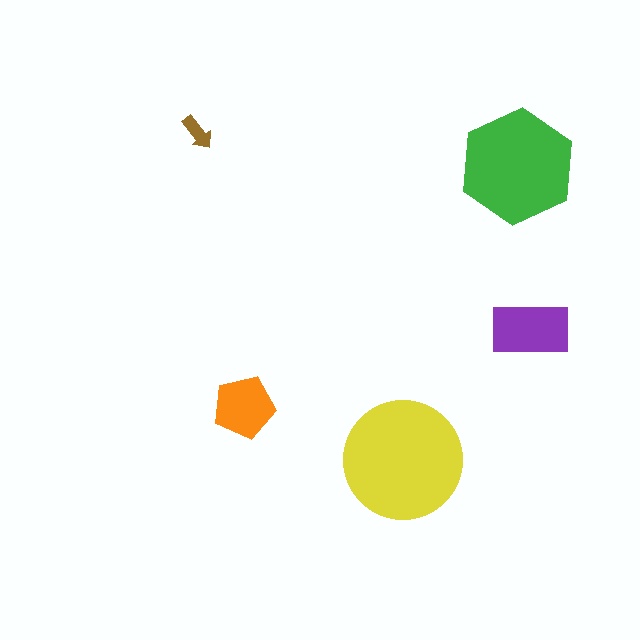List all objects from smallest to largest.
The brown arrow, the orange pentagon, the purple rectangle, the green hexagon, the yellow circle.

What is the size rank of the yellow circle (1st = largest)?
1st.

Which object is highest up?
The brown arrow is topmost.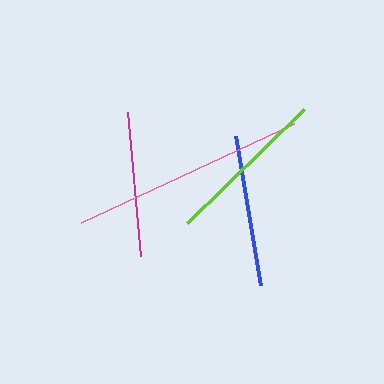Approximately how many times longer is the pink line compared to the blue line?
The pink line is approximately 1.6 times the length of the blue line.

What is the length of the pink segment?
The pink segment is approximately 236 pixels long.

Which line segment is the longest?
The pink line is the longest at approximately 236 pixels.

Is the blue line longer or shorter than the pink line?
The pink line is longer than the blue line.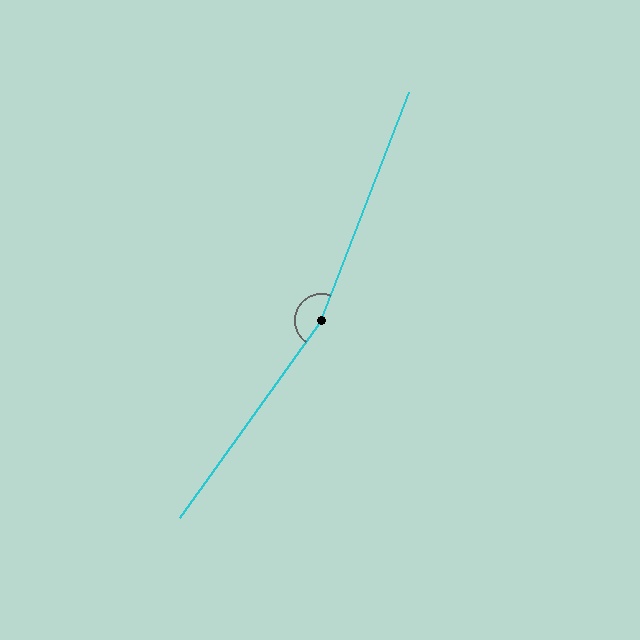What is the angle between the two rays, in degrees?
Approximately 165 degrees.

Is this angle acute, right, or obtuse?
It is obtuse.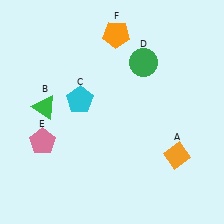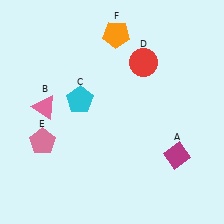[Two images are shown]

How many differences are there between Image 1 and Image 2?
There are 3 differences between the two images.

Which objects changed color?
A changed from orange to magenta. B changed from green to pink. D changed from green to red.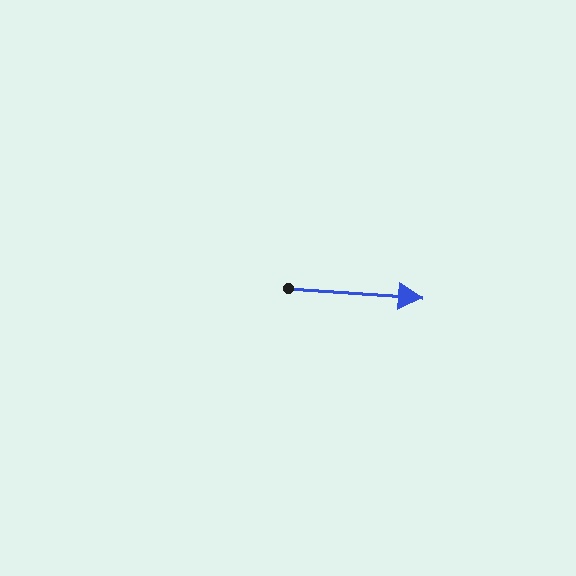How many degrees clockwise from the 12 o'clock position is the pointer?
Approximately 94 degrees.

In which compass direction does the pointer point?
East.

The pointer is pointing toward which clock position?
Roughly 3 o'clock.